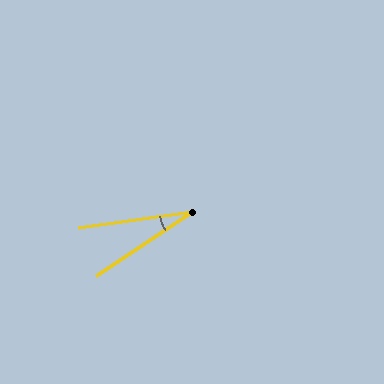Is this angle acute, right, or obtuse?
It is acute.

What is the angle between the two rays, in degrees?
Approximately 26 degrees.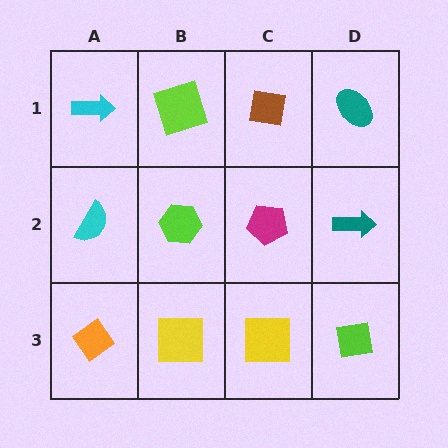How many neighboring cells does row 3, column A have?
2.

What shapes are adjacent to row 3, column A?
A cyan semicircle (row 2, column A), a yellow square (row 3, column B).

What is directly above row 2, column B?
A lime square.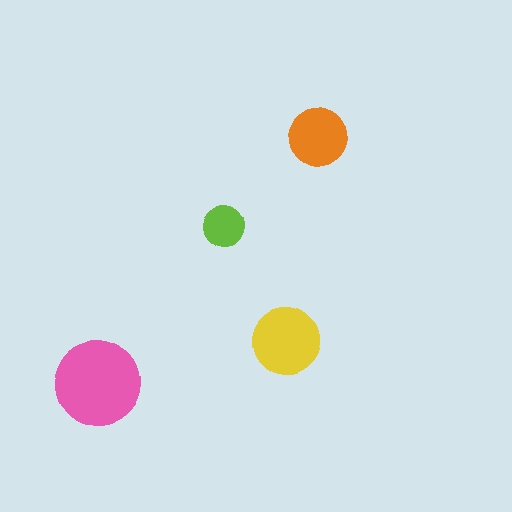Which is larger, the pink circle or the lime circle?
The pink one.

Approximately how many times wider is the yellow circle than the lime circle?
About 1.5 times wider.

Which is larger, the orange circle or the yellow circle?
The yellow one.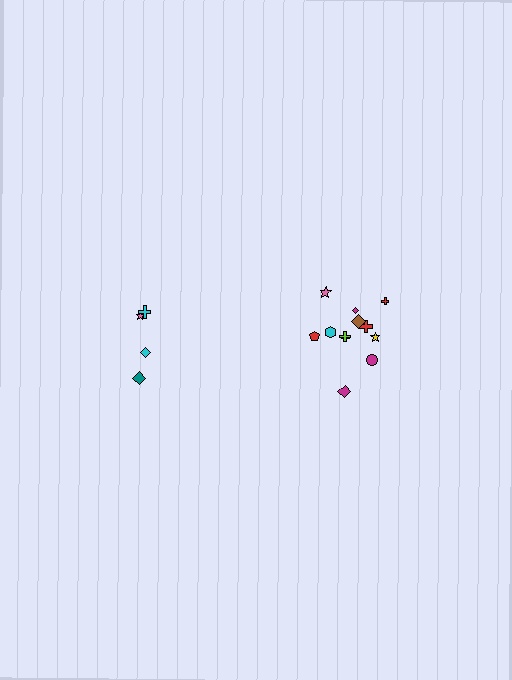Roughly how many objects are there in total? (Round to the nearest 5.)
Roughly 15 objects in total.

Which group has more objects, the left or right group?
The right group.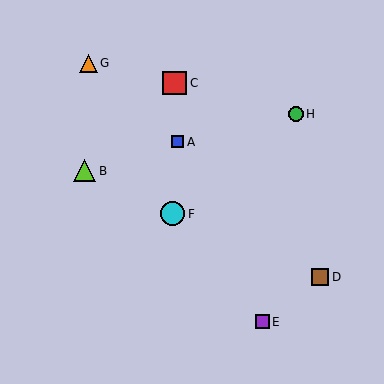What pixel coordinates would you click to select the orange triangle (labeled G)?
Click at (88, 63) to select the orange triangle G.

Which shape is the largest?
The red square (labeled C) is the largest.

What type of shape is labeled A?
Shape A is a blue square.